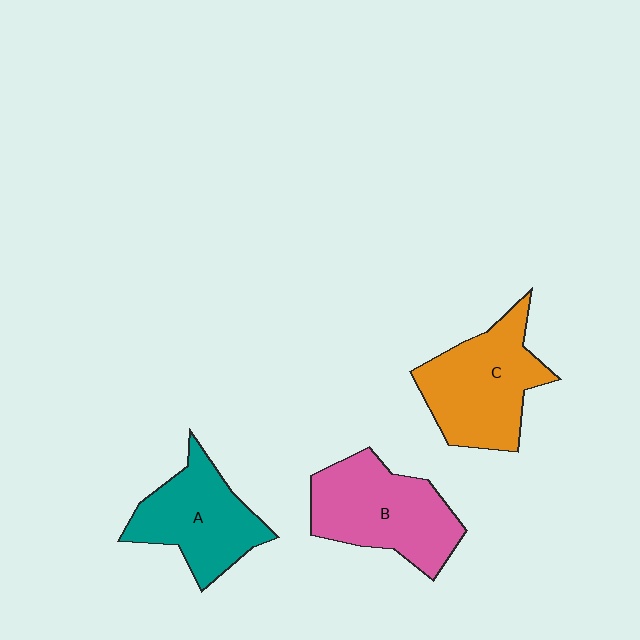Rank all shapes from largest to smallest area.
From largest to smallest: C (orange), B (pink), A (teal).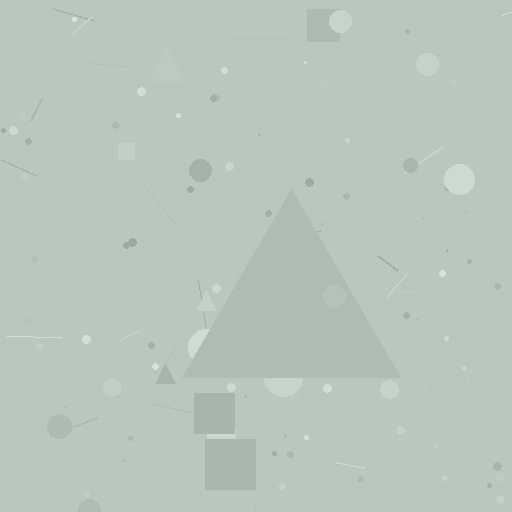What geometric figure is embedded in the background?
A triangle is embedded in the background.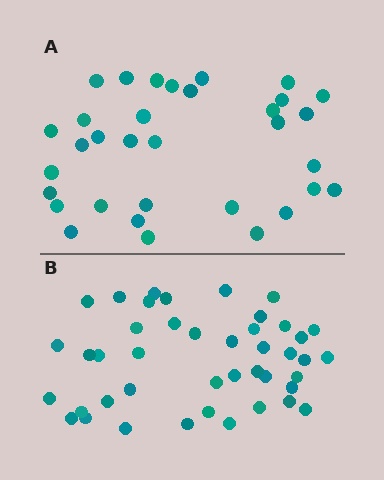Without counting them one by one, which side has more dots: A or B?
Region B (the bottom region) has more dots.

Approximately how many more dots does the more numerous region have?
Region B has roughly 10 or so more dots than region A.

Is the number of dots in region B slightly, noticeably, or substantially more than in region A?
Region B has noticeably more, but not dramatically so. The ratio is roughly 1.3 to 1.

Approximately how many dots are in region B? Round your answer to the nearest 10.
About 40 dots. (The exact count is 43, which rounds to 40.)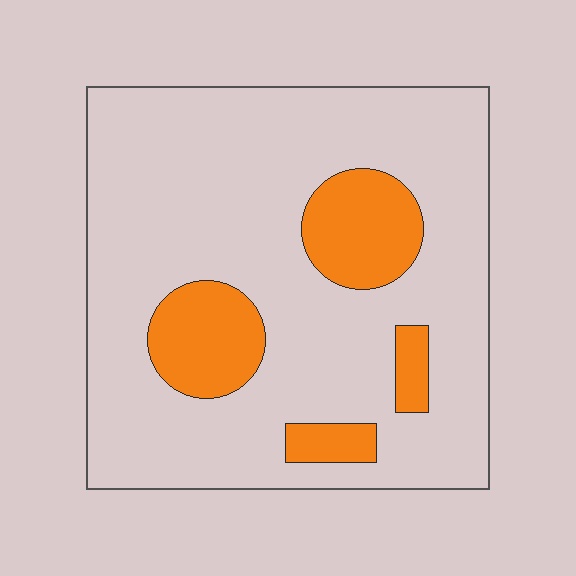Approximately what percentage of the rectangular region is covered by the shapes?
Approximately 20%.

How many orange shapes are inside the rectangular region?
4.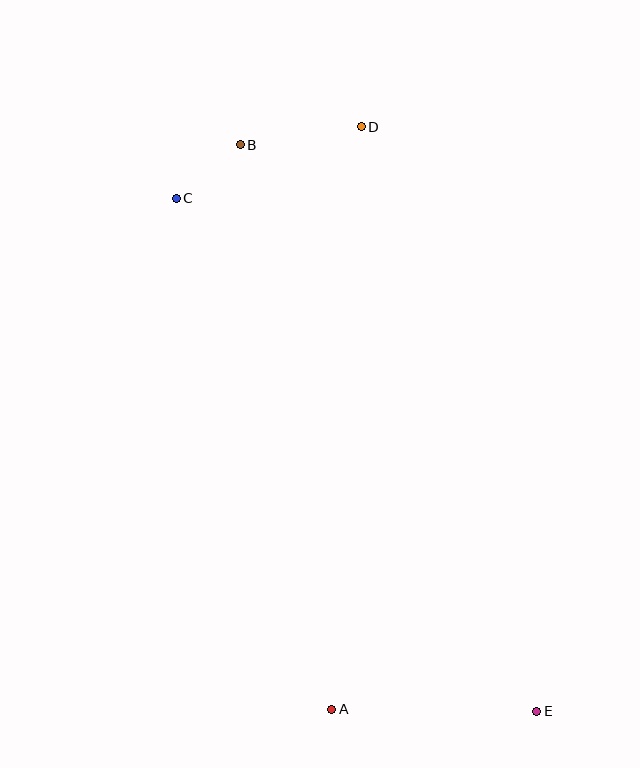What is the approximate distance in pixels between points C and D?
The distance between C and D is approximately 198 pixels.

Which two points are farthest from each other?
Points B and E are farthest from each other.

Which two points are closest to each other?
Points B and C are closest to each other.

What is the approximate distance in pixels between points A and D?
The distance between A and D is approximately 583 pixels.